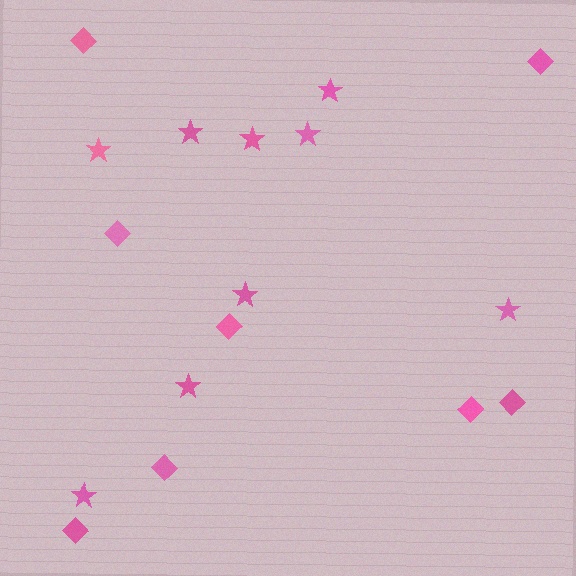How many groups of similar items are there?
There are 2 groups: one group of stars (9) and one group of diamonds (8).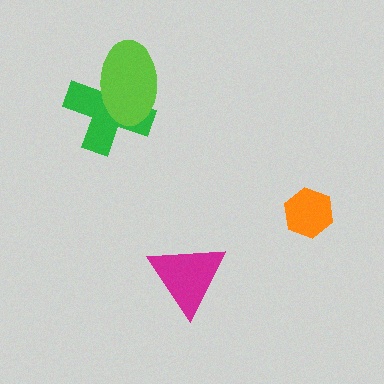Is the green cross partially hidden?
Yes, it is partially covered by another shape.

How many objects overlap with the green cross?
1 object overlaps with the green cross.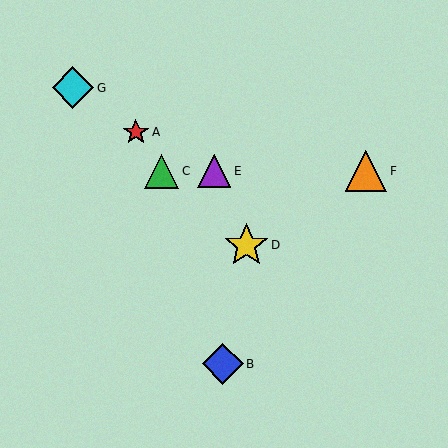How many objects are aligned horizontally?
3 objects (C, E, F) are aligned horizontally.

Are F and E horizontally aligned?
Yes, both are at y≈171.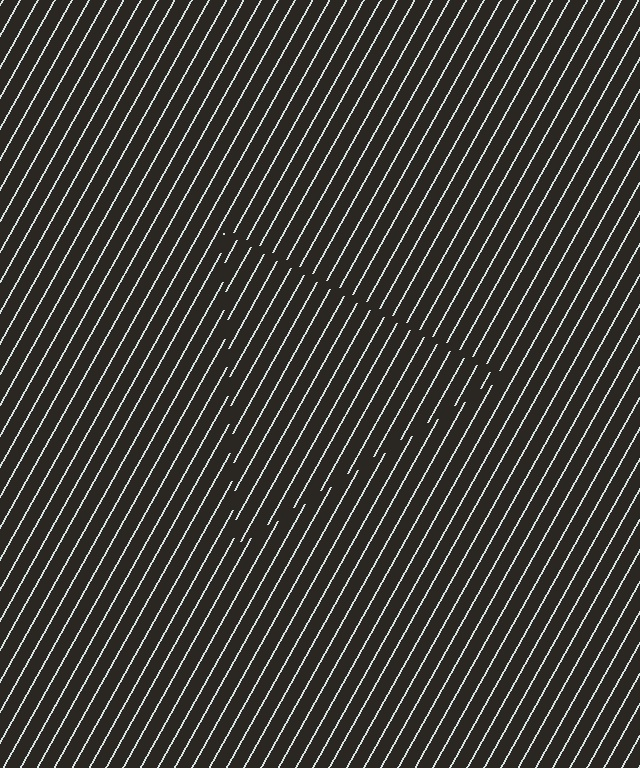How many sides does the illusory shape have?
3 sides — the line-ends trace a triangle.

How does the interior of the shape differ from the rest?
The interior of the shape contains the same grating, shifted by half a period — the contour is defined by the phase discontinuity where line-ends from the inner and outer gratings abut.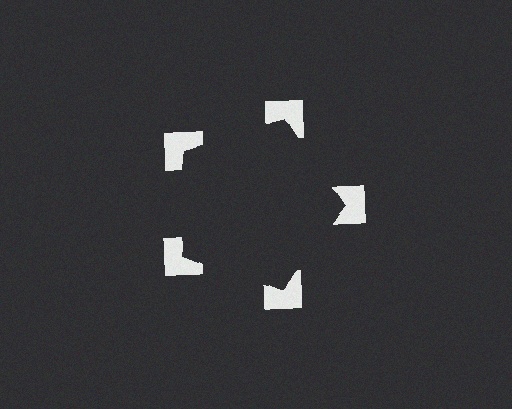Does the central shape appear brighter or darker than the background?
It typically appears slightly darker than the background, even though no actual brightness change is drawn.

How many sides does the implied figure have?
5 sides.